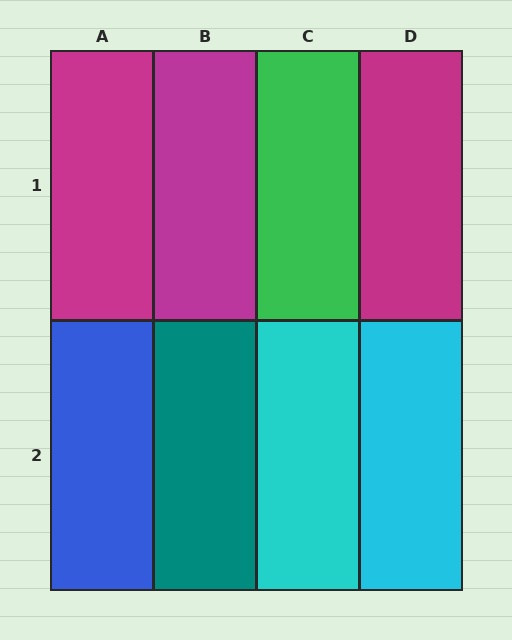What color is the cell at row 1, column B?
Magenta.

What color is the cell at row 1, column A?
Magenta.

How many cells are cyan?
2 cells are cyan.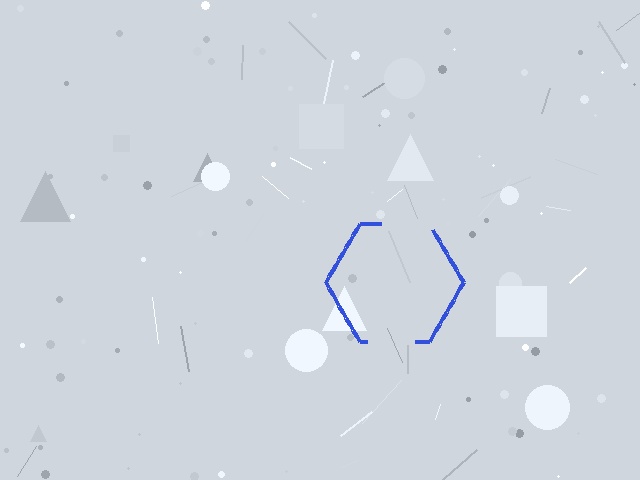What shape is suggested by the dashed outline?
The dashed outline suggests a hexagon.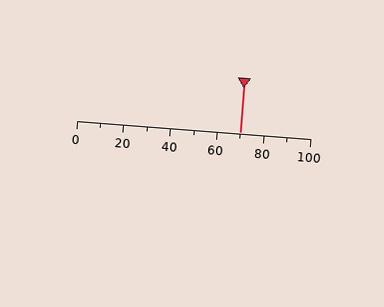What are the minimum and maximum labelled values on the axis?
The axis runs from 0 to 100.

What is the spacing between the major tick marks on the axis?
The major ticks are spaced 20 apart.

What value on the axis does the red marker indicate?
The marker indicates approximately 70.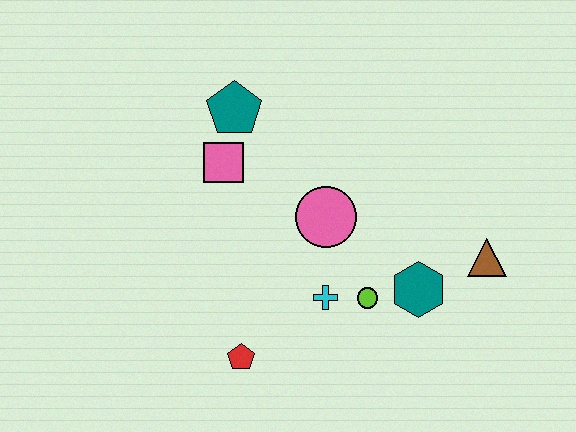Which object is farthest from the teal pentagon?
The brown triangle is farthest from the teal pentagon.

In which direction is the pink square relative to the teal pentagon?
The pink square is below the teal pentagon.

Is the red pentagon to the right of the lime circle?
No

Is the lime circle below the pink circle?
Yes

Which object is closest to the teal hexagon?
The lime circle is closest to the teal hexagon.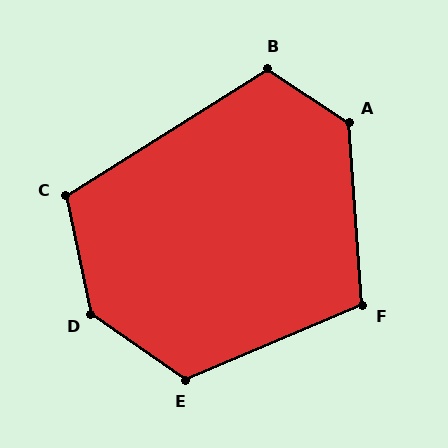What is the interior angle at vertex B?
Approximately 115 degrees (obtuse).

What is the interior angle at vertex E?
Approximately 122 degrees (obtuse).